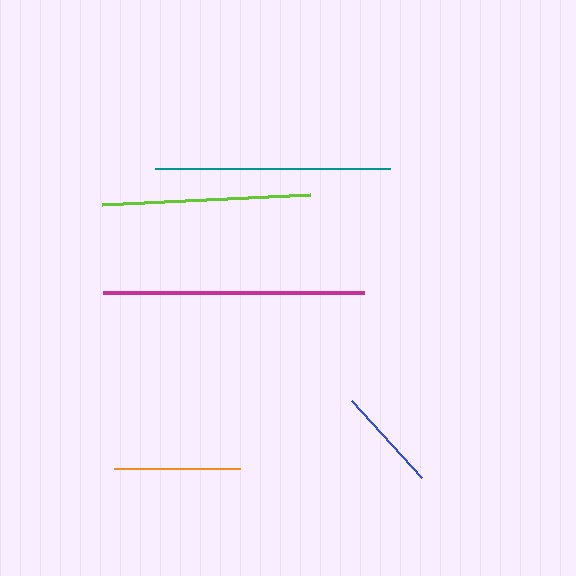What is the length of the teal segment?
The teal segment is approximately 235 pixels long.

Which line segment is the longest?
The magenta line is the longest at approximately 262 pixels.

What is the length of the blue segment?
The blue segment is approximately 104 pixels long.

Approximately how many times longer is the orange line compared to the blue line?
The orange line is approximately 1.2 times the length of the blue line.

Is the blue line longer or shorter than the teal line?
The teal line is longer than the blue line.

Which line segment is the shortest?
The blue line is the shortest at approximately 104 pixels.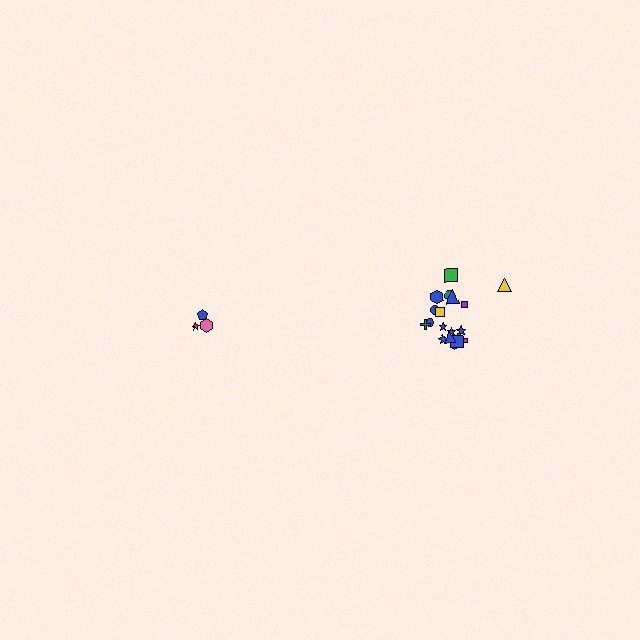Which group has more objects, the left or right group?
The right group.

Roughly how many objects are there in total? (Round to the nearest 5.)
Roughly 20 objects in total.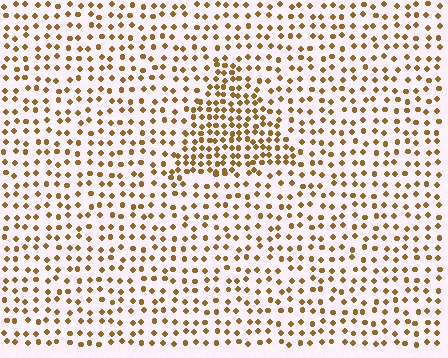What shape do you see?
I see a triangle.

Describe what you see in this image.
The image contains small brown elements arranged at two different densities. A triangle-shaped region is visible where the elements are more densely packed than the surrounding area.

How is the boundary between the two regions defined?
The boundary is defined by a change in element density (approximately 1.9x ratio). All elements are the same color, size, and shape.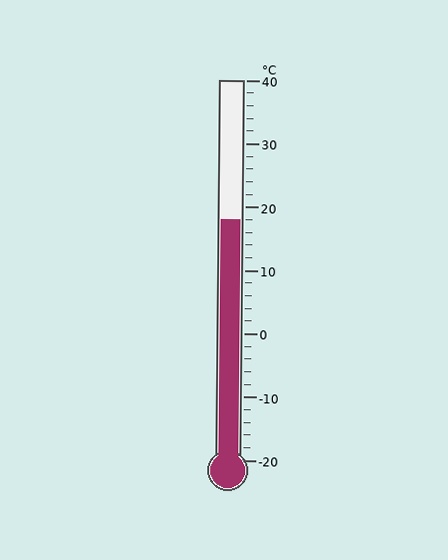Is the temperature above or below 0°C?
The temperature is above 0°C.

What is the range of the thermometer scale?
The thermometer scale ranges from -20°C to 40°C.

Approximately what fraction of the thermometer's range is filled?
The thermometer is filled to approximately 65% of its range.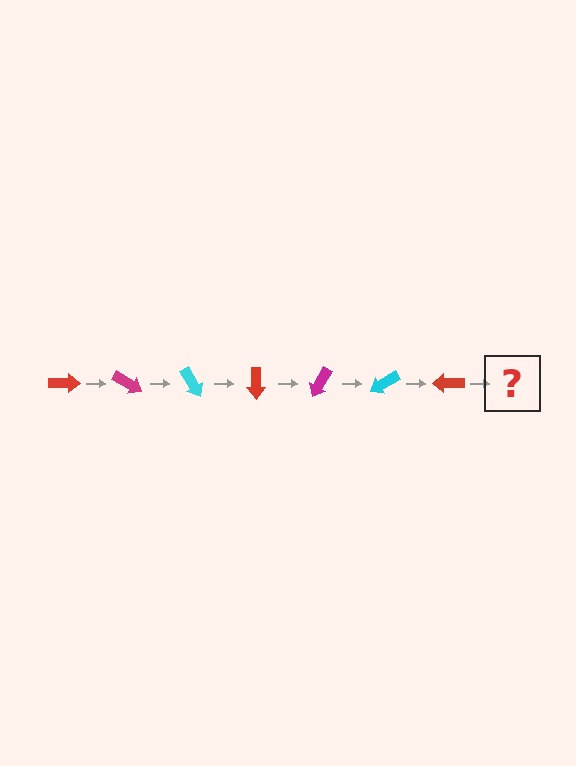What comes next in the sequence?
The next element should be a magenta arrow, rotated 210 degrees from the start.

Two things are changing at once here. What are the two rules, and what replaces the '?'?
The two rules are that it rotates 30 degrees each step and the color cycles through red, magenta, and cyan. The '?' should be a magenta arrow, rotated 210 degrees from the start.